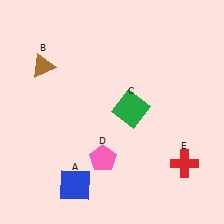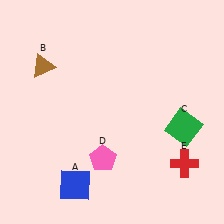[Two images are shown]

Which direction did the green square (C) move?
The green square (C) moved right.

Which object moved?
The green square (C) moved right.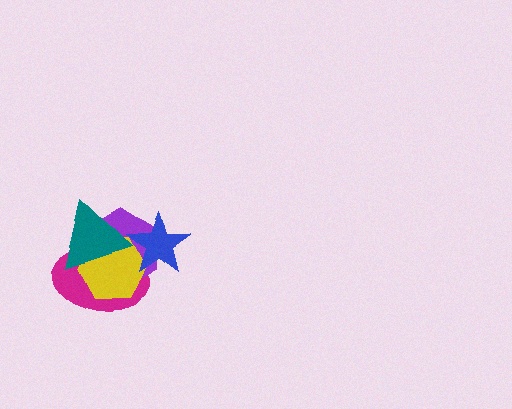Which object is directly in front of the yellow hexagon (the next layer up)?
The blue star is directly in front of the yellow hexagon.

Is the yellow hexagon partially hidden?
Yes, it is partially covered by another shape.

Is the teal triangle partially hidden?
No, no other shape covers it.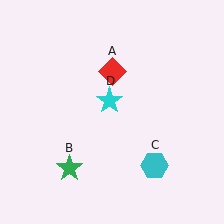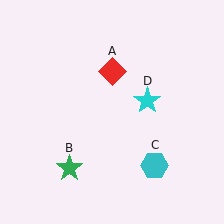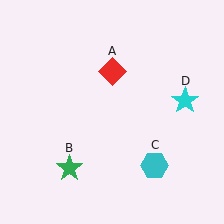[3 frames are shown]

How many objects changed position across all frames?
1 object changed position: cyan star (object D).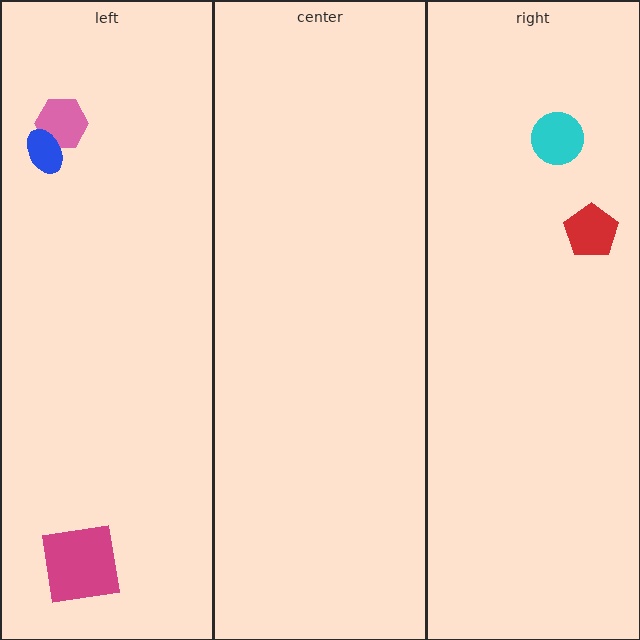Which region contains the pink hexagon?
The left region.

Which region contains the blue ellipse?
The left region.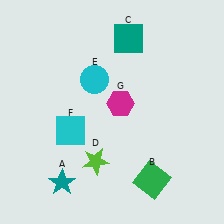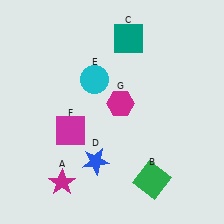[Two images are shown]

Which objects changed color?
A changed from teal to magenta. D changed from lime to blue. F changed from cyan to magenta.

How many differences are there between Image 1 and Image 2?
There are 3 differences between the two images.